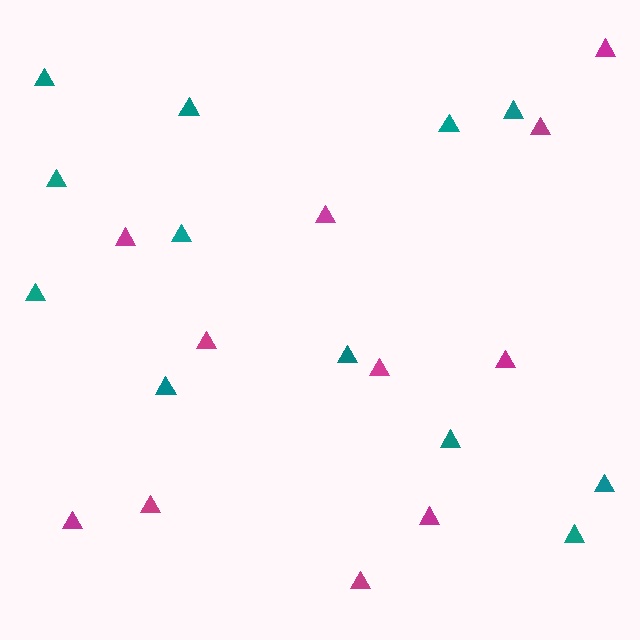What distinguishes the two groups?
There are 2 groups: one group of magenta triangles (11) and one group of teal triangles (12).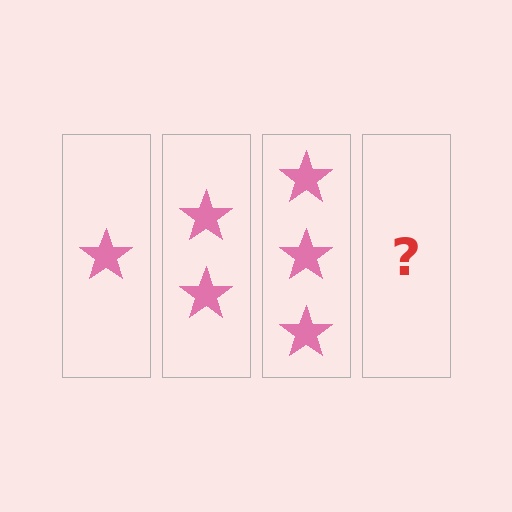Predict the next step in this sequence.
The next step is 4 stars.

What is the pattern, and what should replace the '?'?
The pattern is that each step adds one more star. The '?' should be 4 stars.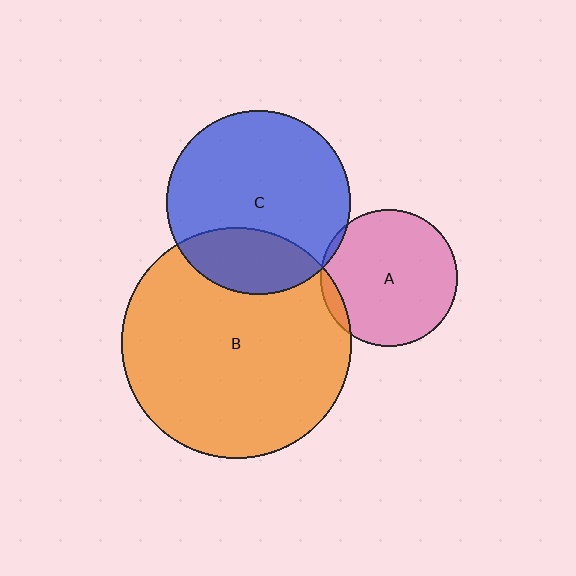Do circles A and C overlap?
Yes.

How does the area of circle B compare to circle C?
Approximately 1.6 times.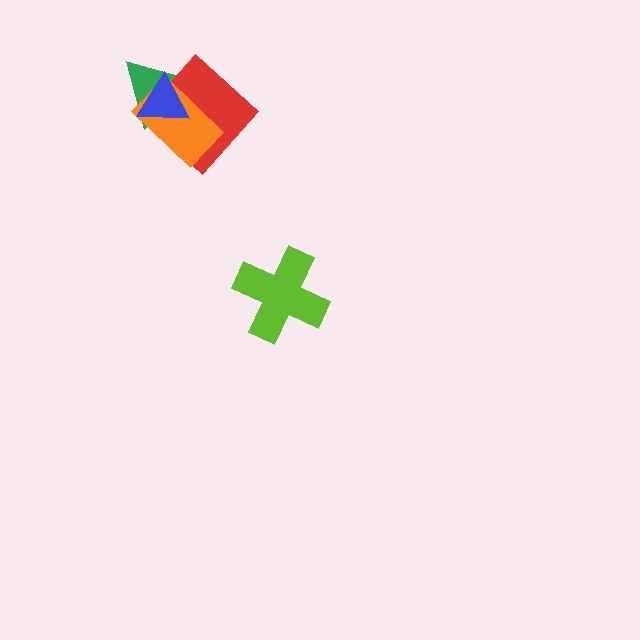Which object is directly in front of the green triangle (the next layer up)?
The red diamond is directly in front of the green triangle.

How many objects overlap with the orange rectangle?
3 objects overlap with the orange rectangle.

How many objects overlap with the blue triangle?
3 objects overlap with the blue triangle.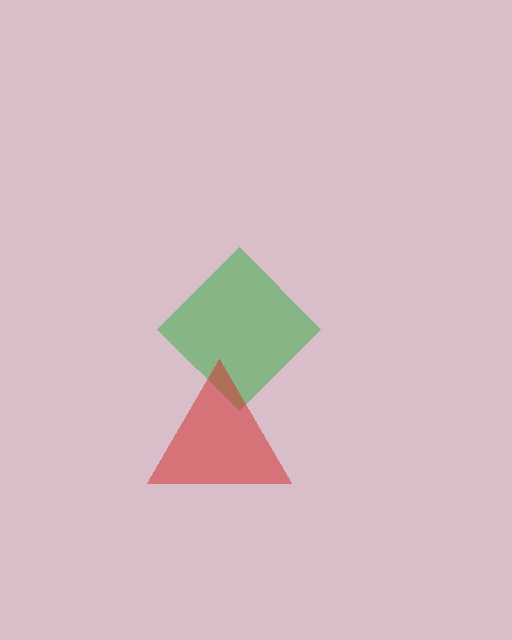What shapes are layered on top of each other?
The layered shapes are: a green diamond, a red triangle.